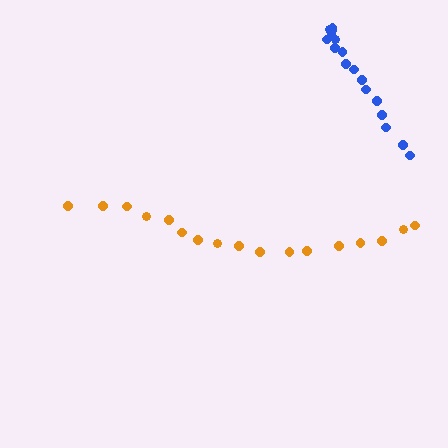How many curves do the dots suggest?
There are 2 distinct paths.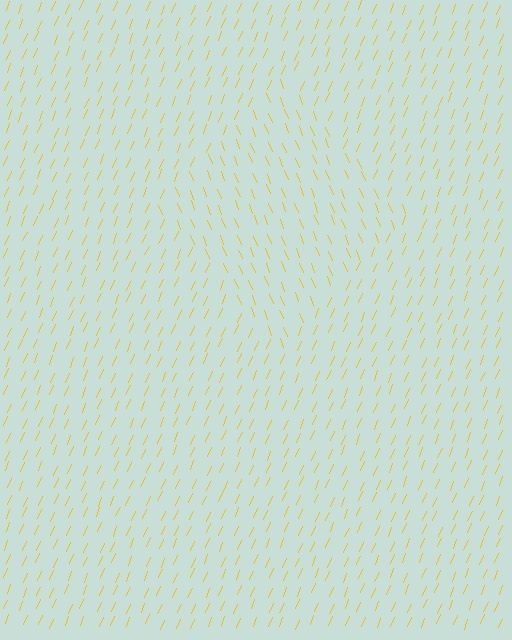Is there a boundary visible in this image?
Yes, there is a texture boundary formed by a change in line orientation.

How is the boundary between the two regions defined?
The boundary is defined purely by a change in line orientation (approximately 45 degrees difference). All lines are the same color and thickness.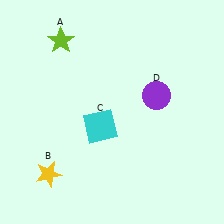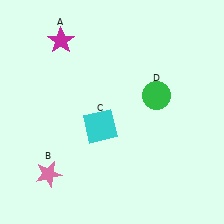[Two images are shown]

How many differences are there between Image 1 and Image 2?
There are 3 differences between the two images.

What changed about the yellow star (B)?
In Image 1, B is yellow. In Image 2, it changed to pink.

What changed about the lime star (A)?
In Image 1, A is lime. In Image 2, it changed to magenta.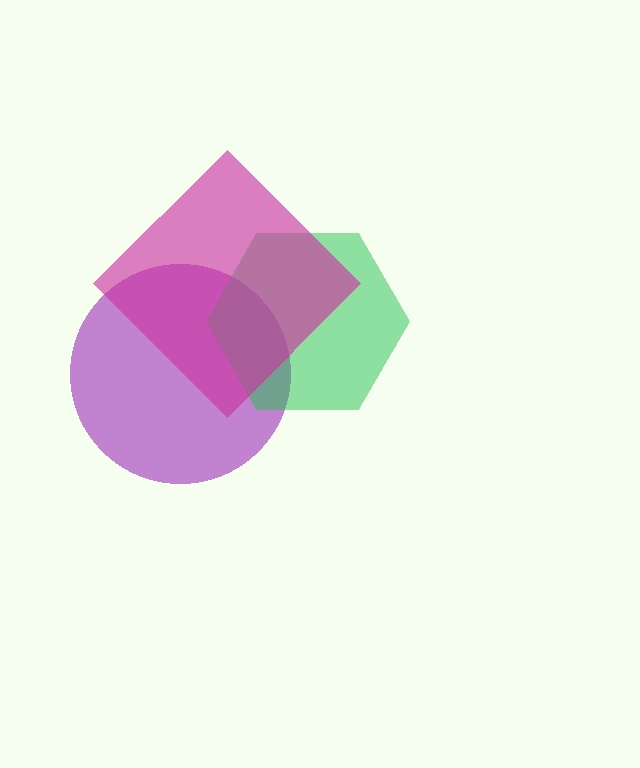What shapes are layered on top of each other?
The layered shapes are: a purple circle, a green hexagon, a magenta diamond.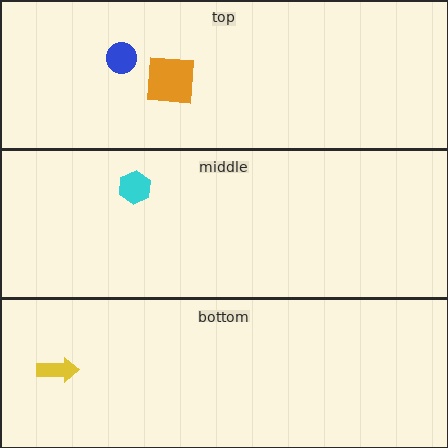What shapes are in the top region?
The orange square, the blue circle.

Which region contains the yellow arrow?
The bottom region.